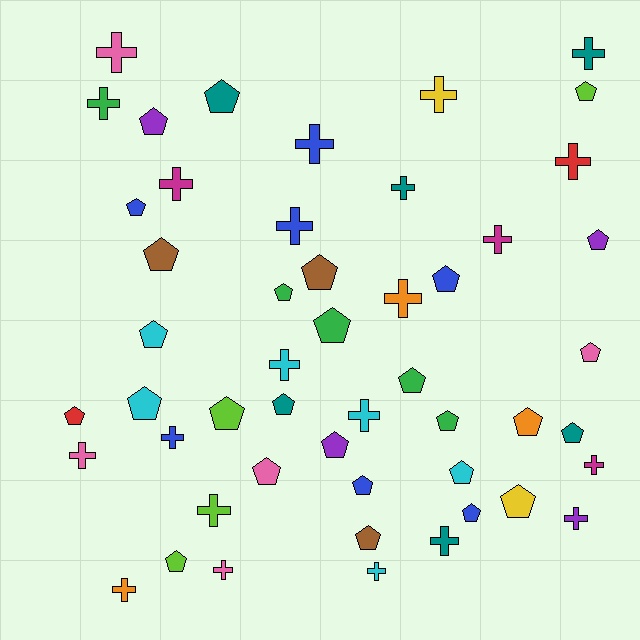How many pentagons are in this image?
There are 28 pentagons.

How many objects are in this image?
There are 50 objects.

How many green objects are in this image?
There are 5 green objects.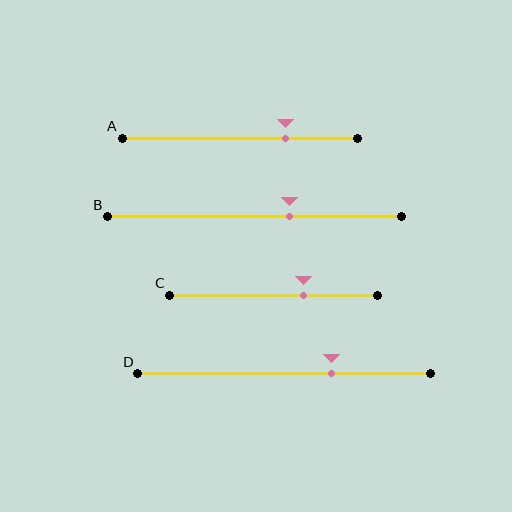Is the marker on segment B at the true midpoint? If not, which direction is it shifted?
No, the marker on segment B is shifted to the right by about 12% of the segment length.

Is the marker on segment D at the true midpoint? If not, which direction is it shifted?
No, the marker on segment D is shifted to the right by about 16% of the segment length.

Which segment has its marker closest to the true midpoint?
Segment B has its marker closest to the true midpoint.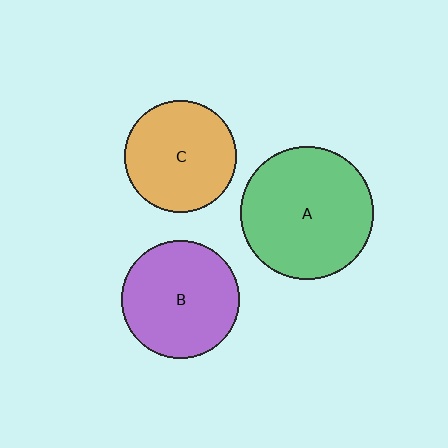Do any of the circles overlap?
No, none of the circles overlap.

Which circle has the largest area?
Circle A (green).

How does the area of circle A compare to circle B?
Approximately 1.3 times.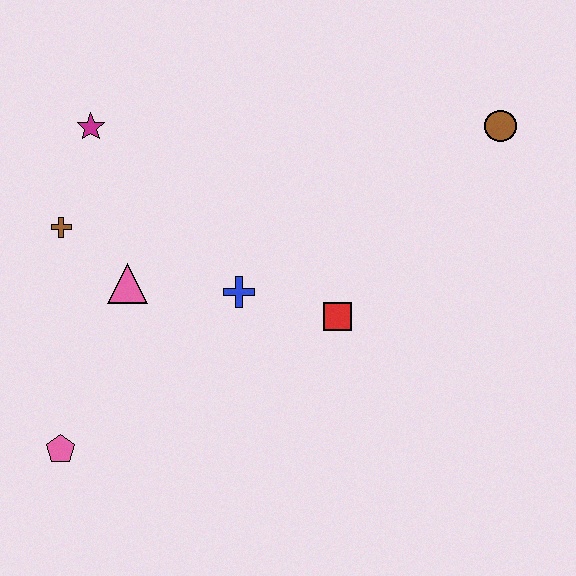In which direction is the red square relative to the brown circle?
The red square is below the brown circle.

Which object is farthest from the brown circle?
The pink pentagon is farthest from the brown circle.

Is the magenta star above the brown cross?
Yes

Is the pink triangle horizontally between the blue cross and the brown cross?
Yes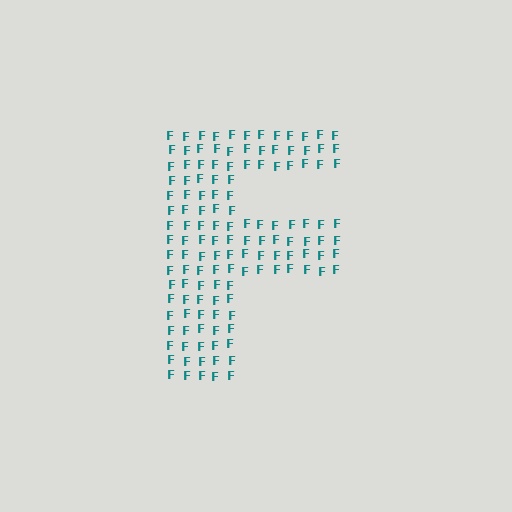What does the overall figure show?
The overall figure shows the letter F.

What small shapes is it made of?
It is made of small letter F's.